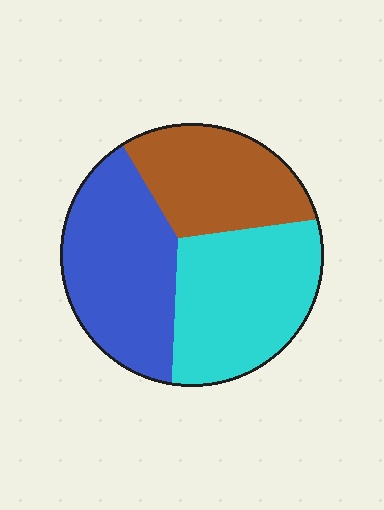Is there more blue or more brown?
Blue.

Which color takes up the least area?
Brown, at roughly 30%.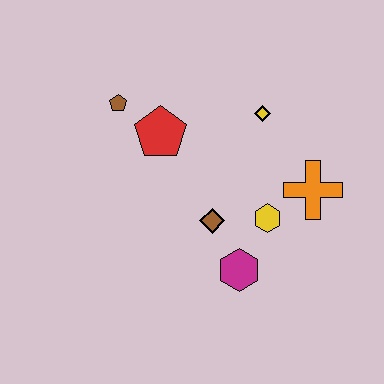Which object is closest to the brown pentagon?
The red pentagon is closest to the brown pentagon.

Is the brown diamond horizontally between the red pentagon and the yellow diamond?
Yes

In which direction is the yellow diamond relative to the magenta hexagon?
The yellow diamond is above the magenta hexagon.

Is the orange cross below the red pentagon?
Yes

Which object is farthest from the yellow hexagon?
The brown pentagon is farthest from the yellow hexagon.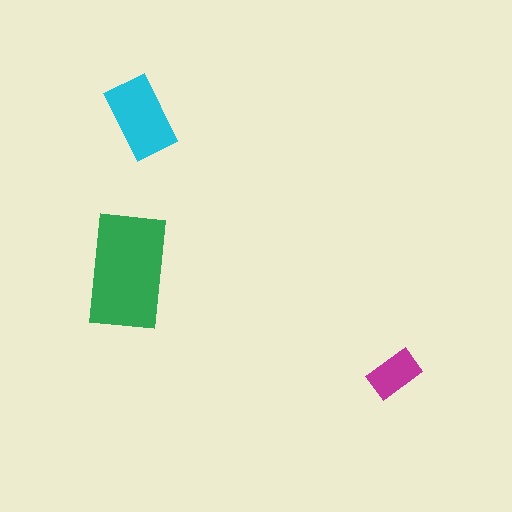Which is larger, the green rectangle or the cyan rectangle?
The green one.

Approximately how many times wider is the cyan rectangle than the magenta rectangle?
About 1.5 times wider.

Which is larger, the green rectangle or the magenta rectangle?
The green one.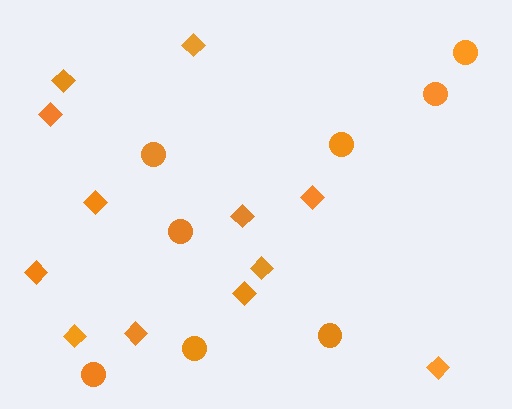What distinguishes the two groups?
There are 2 groups: one group of diamonds (12) and one group of circles (8).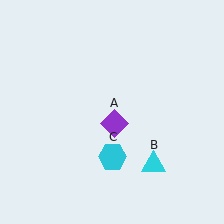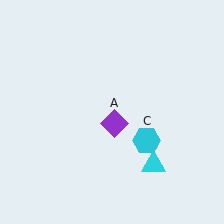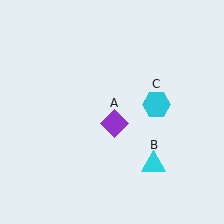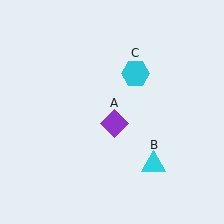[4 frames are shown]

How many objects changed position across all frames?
1 object changed position: cyan hexagon (object C).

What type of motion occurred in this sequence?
The cyan hexagon (object C) rotated counterclockwise around the center of the scene.